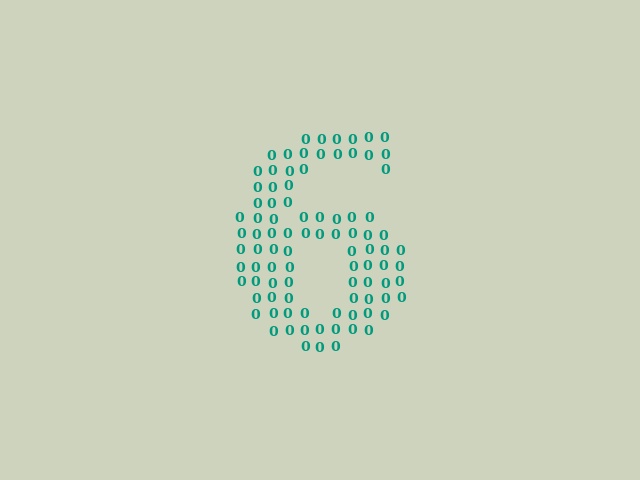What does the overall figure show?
The overall figure shows the digit 6.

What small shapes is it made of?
It is made of small digit 0's.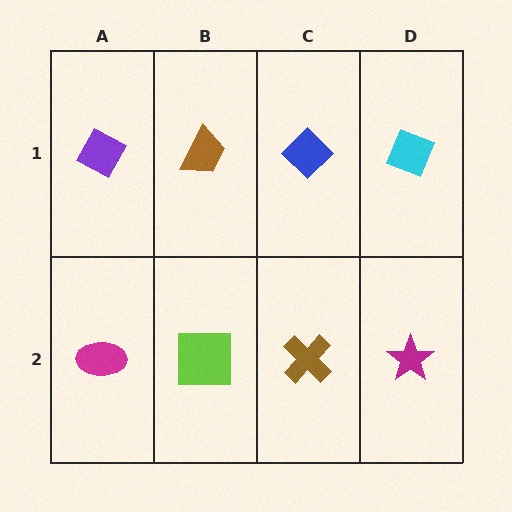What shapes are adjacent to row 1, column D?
A magenta star (row 2, column D), a blue diamond (row 1, column C).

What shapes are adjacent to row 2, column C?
A blue diamond (row 1, column C), a lime square (row 2, column B), a magenta star (row 2, column D).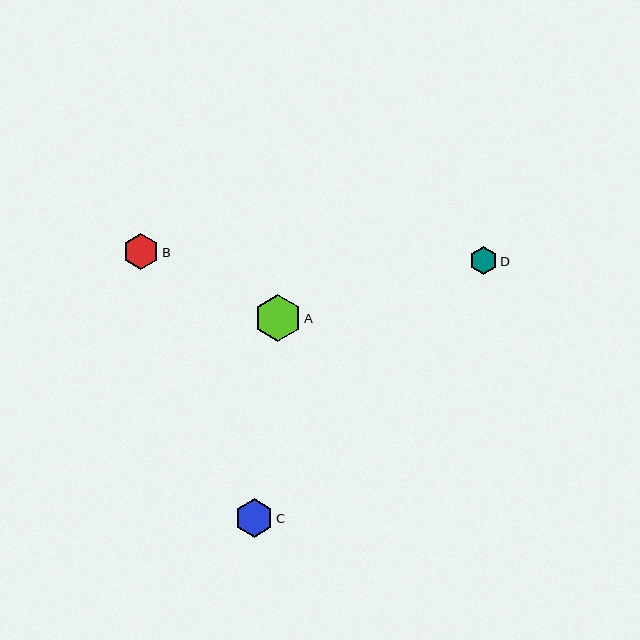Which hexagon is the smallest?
Hexagon D is the smallest with a size of approximately 28 pixels.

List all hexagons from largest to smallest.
From largest to smallest: A, C, B, D.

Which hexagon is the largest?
Hexagon A is the largest with a size of approximately 47 pixels.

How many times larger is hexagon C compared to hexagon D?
Hexagon C is approximately 1.4 times the size of hexagon D.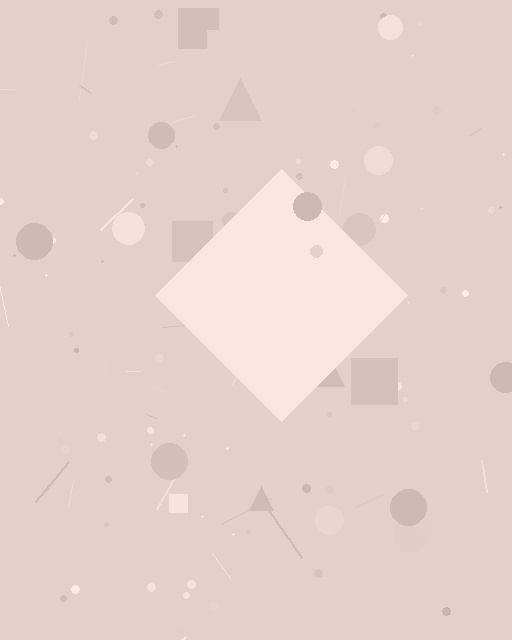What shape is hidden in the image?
A diamond is hidden in the image.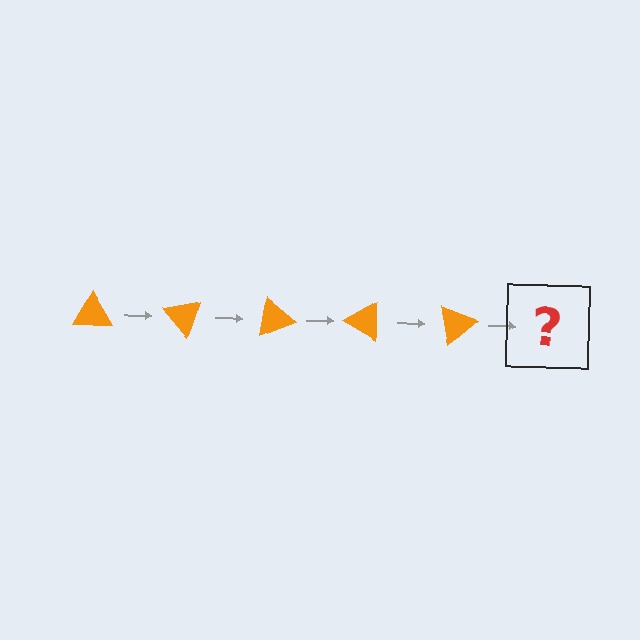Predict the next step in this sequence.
The next step is an orange triangle rotated 250 degrees.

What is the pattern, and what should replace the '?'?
The pattern is that the triangle rotates 50 degrees each step. The '?' should be an orange triangle rotated 250 degrees.